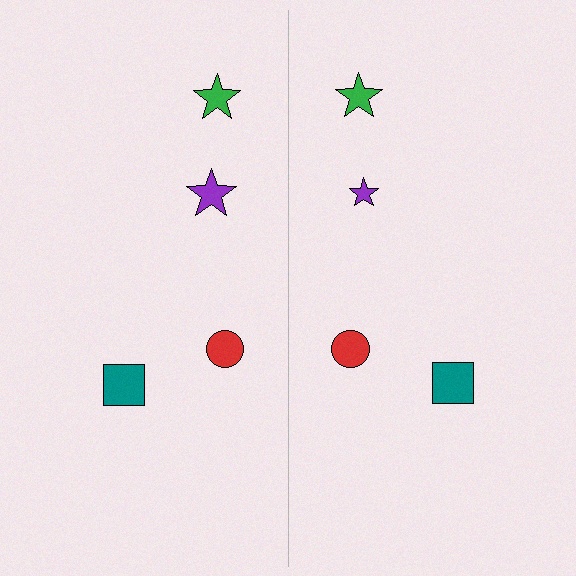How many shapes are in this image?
There are 8 shapes in this image.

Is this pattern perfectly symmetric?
No, the pattern is not perfectly symmetric. The purple star on the right side has a different size than its mirror counterpart.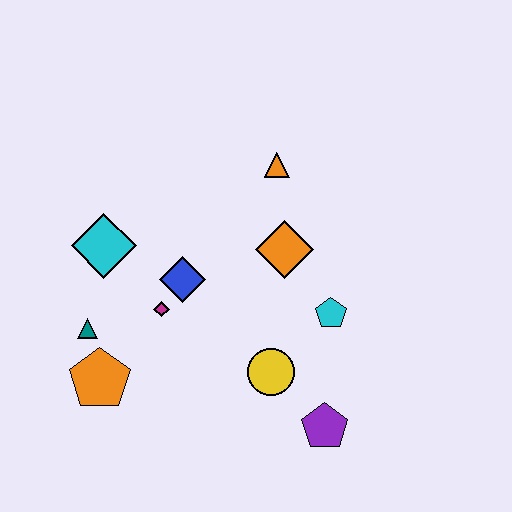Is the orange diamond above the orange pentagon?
Yes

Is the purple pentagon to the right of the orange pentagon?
Yes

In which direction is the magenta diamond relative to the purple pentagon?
The magenta diamond is to the left of the purple pentagon.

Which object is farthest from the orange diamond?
The orange pentagon is farthest from the orange diamond.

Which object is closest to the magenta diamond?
The blue diamond is closest to the magenta diamond.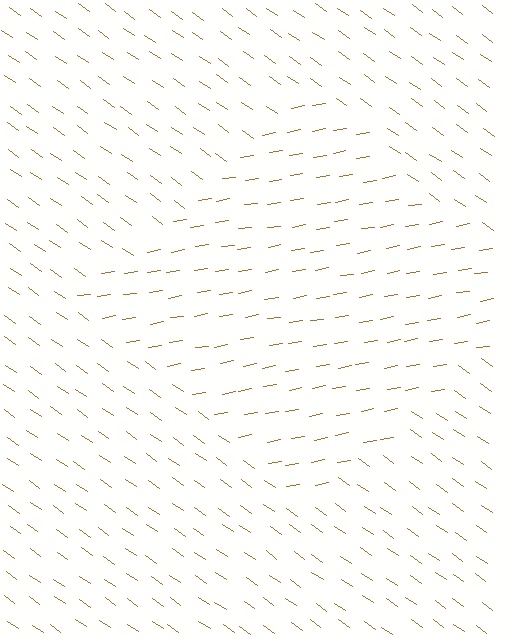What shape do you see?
I see a diamond.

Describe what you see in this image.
The image is filled with small brown line segments. A diamond region in the image has lines oriented differently from the surrounding lines, creating a visible texture boundary.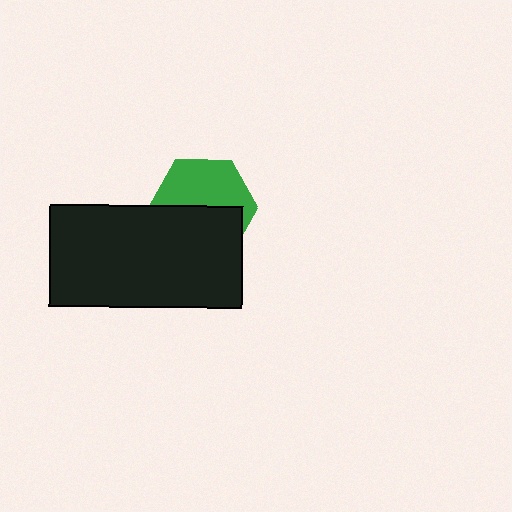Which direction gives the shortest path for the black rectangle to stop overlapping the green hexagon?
Moving down gives the shortest separation.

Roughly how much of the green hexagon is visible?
About half of it is visible (roughly 49%).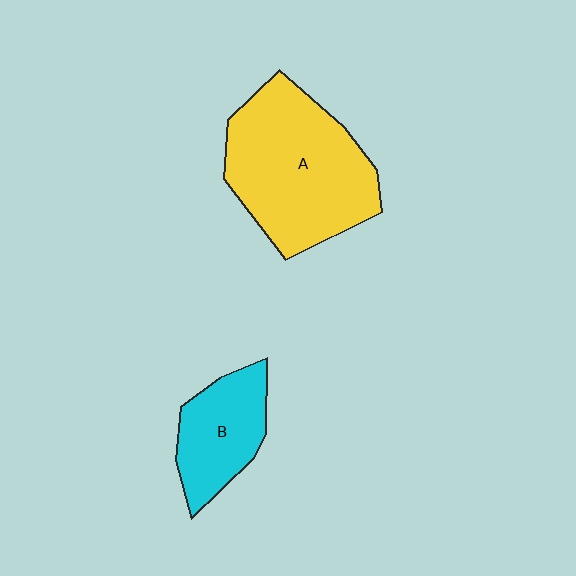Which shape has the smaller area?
Shape B (cyan).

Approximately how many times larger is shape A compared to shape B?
Approximately 2.0 times.